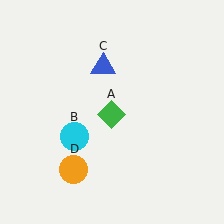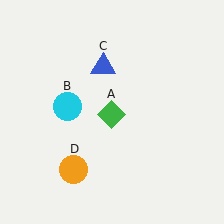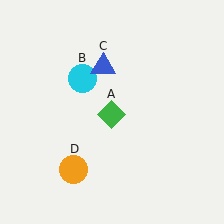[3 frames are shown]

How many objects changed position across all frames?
1 object changed position: cyan circle (object B).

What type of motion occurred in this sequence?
The cyan circle (object B) rotated clockwise around the center of the scene.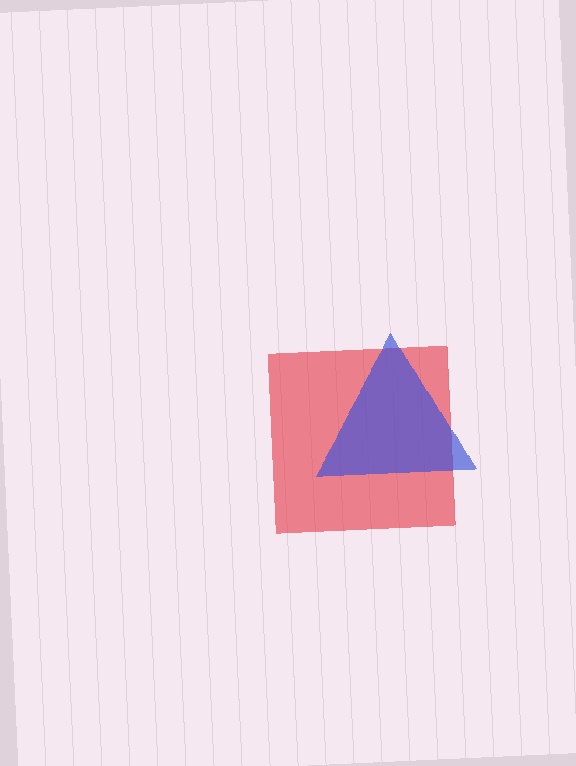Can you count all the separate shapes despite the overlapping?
Yes, there are 2 separate shapes.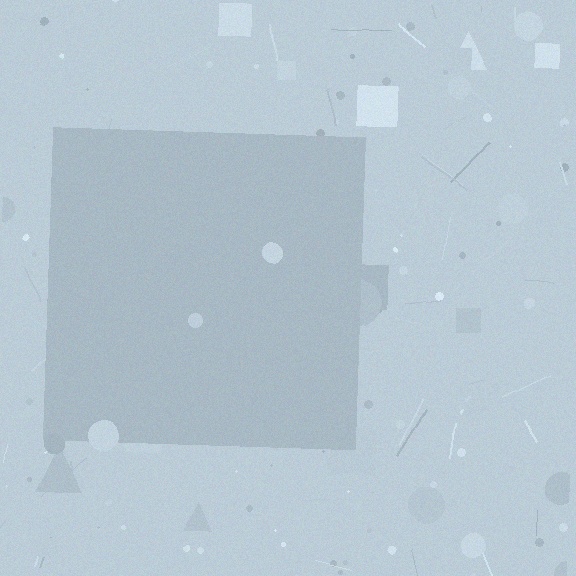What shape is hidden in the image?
A square is hidden in the image.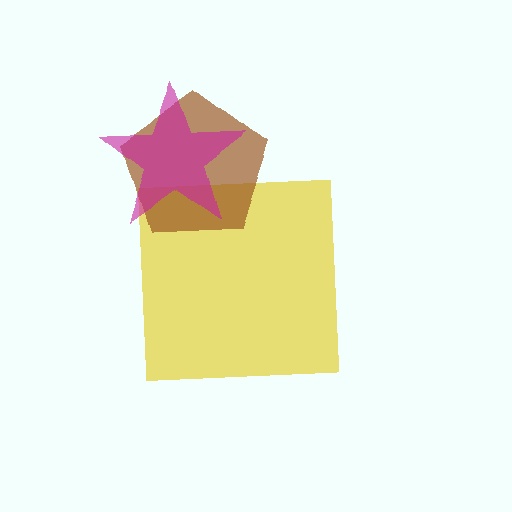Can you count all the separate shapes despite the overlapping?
Yes, there are 3 separate shapes.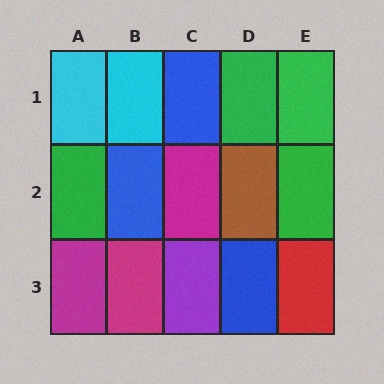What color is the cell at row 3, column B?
Magenta.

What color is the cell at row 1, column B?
Cyan.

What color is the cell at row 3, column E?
Red.